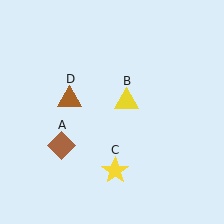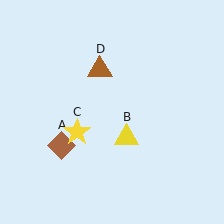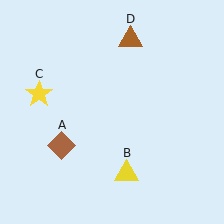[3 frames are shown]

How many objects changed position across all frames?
3 objects changed position: yellow triangle (object B), yellow star (object C), brown triangle (object D).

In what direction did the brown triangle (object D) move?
The brown triangle (object D) moved up and to the right.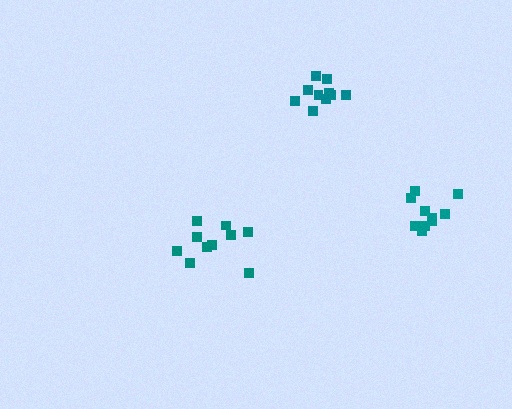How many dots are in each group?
Group 1: 10 dots, Group 2: 10 dots, Group 3: 11 dots (31 total).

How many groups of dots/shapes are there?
There are 3 groups.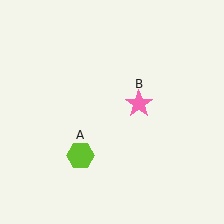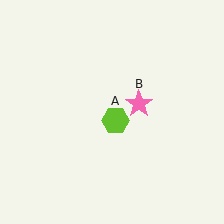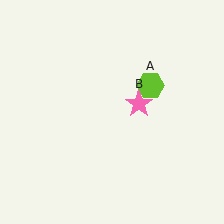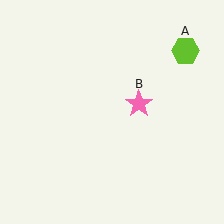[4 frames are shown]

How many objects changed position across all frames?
1 object changed position: lime hexagon (object A).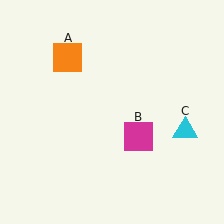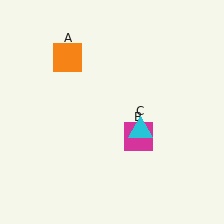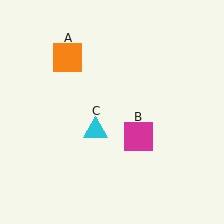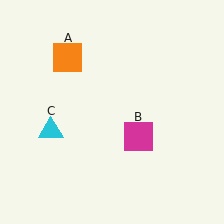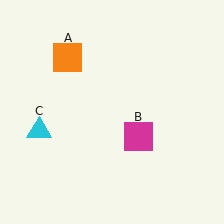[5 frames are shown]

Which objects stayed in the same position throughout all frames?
Orange square (object A) and magenta square (object B) remained stationary.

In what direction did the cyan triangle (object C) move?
The cyan triangle (object C) moved left.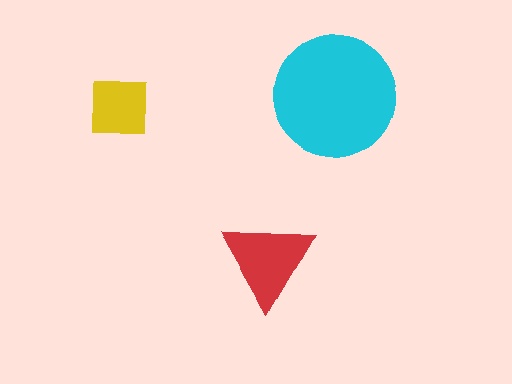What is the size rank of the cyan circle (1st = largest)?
1st.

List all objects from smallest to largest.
The yellow square, the red triangle, the cyan circle.